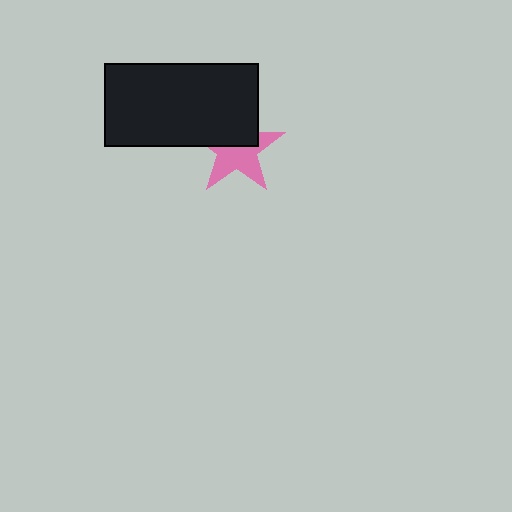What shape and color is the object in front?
The object in front is a black rectangle.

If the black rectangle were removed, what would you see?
You would see the complete pink star.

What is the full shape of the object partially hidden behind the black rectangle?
The partially hidden object is a pink star.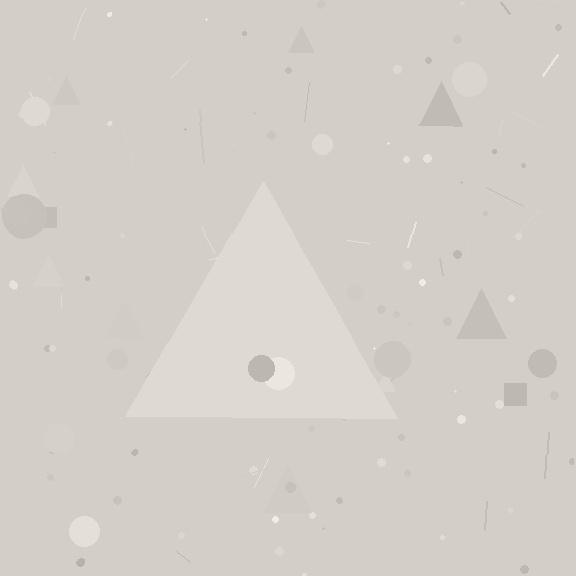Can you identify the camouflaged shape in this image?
The camouflaged shape is a triangle.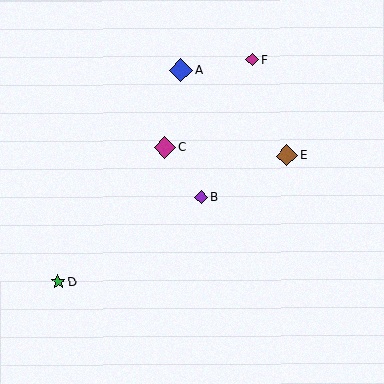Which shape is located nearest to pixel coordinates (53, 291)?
The green star (labeled D) at (58, 281) is nearest to that location.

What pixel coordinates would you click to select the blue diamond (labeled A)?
Click at (181, 70) to select the blue diamond A.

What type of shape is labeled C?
Shape C is a magenta diamond.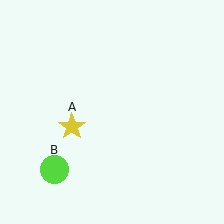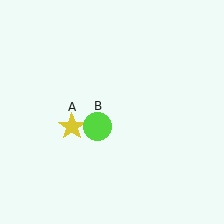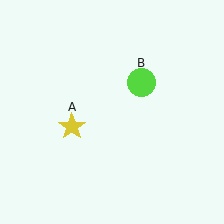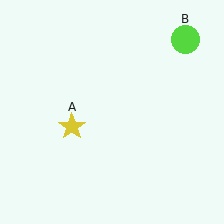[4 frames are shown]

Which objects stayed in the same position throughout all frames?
Yellow star (object A) remained stationary.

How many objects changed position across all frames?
1 object changed position: lime circle (object B).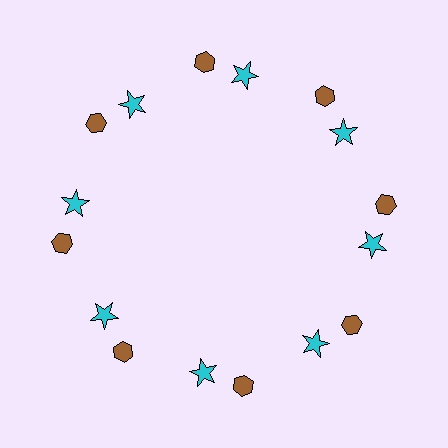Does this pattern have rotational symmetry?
Yes, this pattern has 8-fold rotational symmetry. It looks the same after rotating 45 degrees around the center.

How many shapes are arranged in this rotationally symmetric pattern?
There are 16 shapes, arranged in 8 groups of 2.